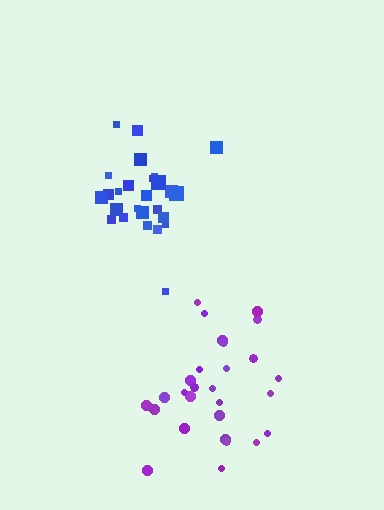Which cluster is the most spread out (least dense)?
Purple.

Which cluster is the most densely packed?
Blue.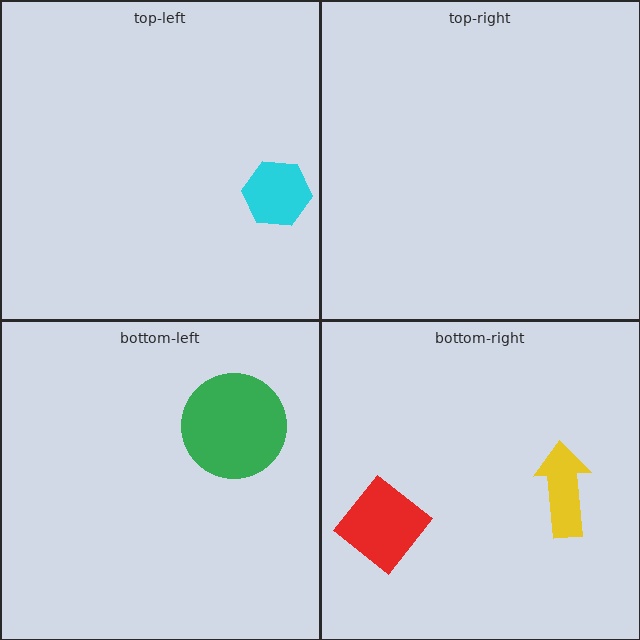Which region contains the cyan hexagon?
The top-left region.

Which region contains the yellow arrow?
The bottom-right region.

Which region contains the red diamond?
The bottom-right region.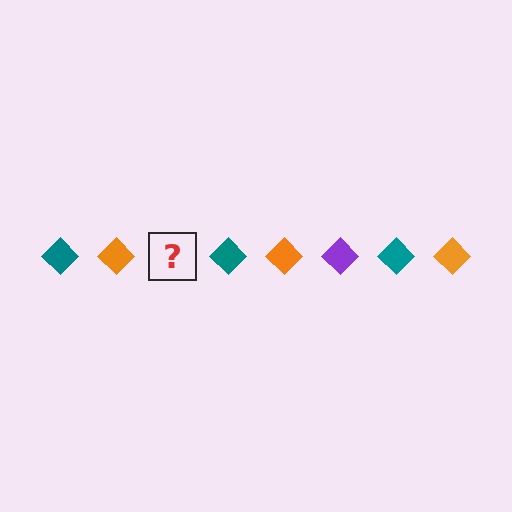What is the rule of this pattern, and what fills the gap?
The rule is that the pattern cycles through teal, orange, purple diamonds. The gap should be filled with a purple diamond.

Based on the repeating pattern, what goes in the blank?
The blank should be a purple diamond.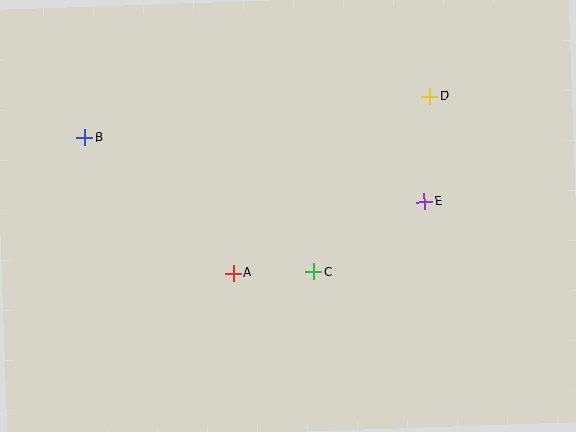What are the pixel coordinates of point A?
Point A is at (233, 273).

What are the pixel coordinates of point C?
Point C is at (314, 272).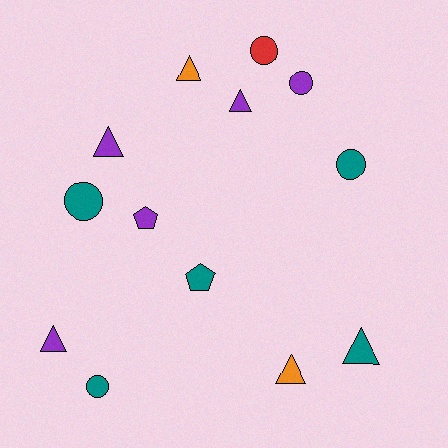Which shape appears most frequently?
Triangle, with 6 objects.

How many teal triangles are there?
There is 1 teal triangle.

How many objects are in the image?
There are 13 objects.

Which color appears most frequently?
Purple, with 5 objects.